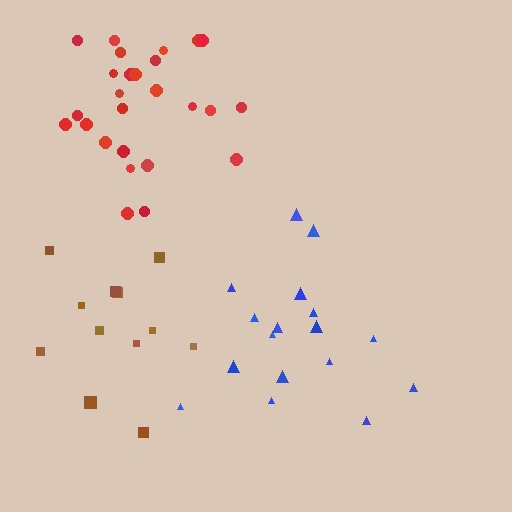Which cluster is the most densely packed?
Red.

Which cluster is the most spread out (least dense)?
Blue.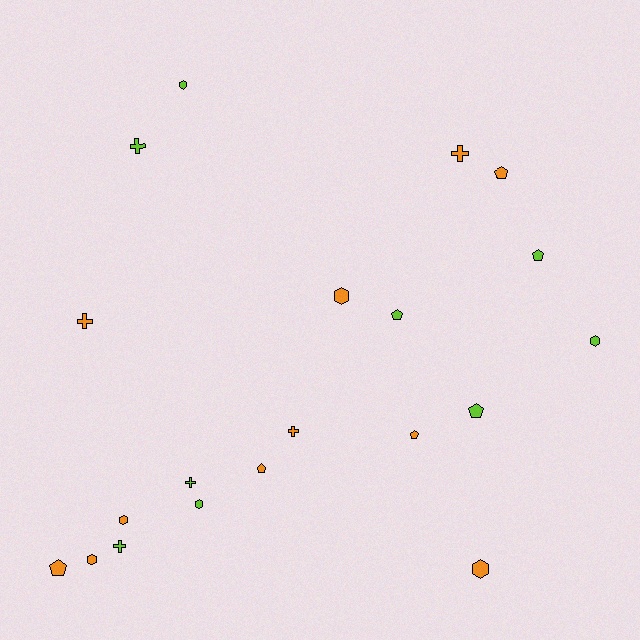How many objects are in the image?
There are 20 objects.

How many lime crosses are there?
There are 3 lime crosses.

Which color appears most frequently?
Orange, with 11 objects.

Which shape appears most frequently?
Pentagon, with 7 objects.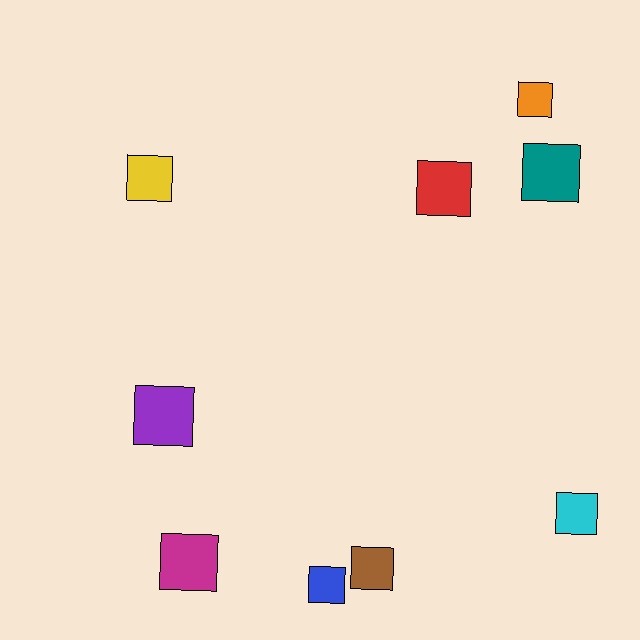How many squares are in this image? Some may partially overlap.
There are 9 squares.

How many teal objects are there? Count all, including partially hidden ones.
There is 1 teal object.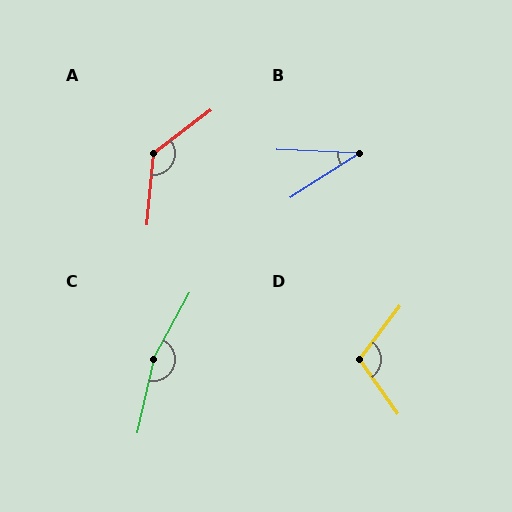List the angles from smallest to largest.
B (35°), D (107°), A (132°), C (164°).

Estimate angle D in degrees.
Approximately 107 degrees.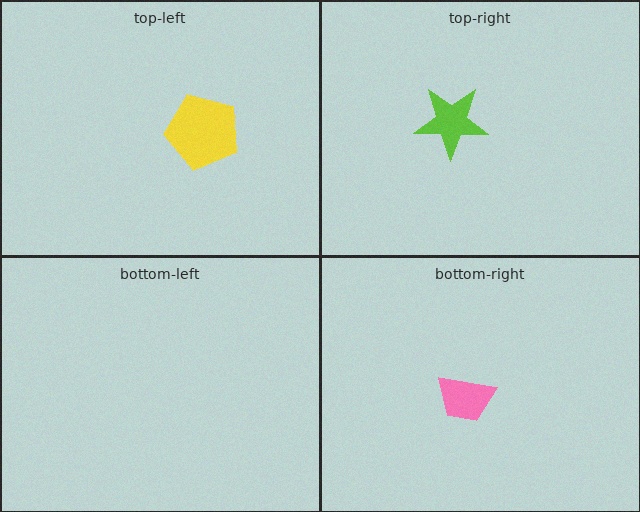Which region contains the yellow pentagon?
The top-left region.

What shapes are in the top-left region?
The yellow pentagon.